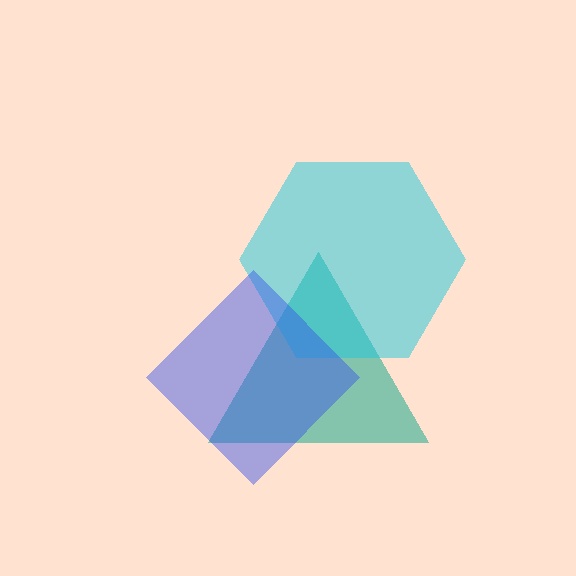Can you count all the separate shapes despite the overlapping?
Yes, there are 3 separate shapes.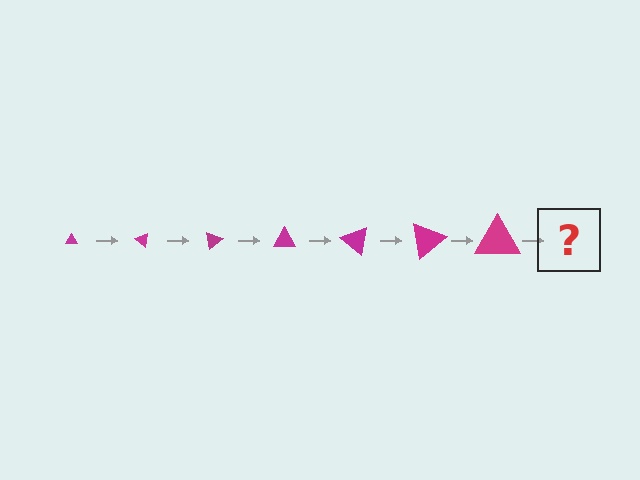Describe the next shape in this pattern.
It should be a triangle, larger than the previous one and rotated 280 degrees from the start.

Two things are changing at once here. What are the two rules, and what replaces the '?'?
The two rules are that the triangle grows larger each step and it rotates 40 degrees each step. The '?' should be a triangle, larger than the previous one and rotated 280 degrees from the start.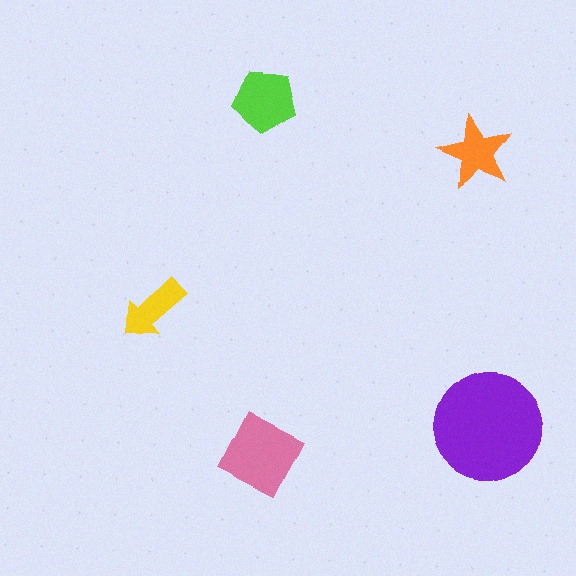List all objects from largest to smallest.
The purple circle, the pink diamond, the lime pentagon, the orange star, the yellow arrow.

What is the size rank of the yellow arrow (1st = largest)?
5th.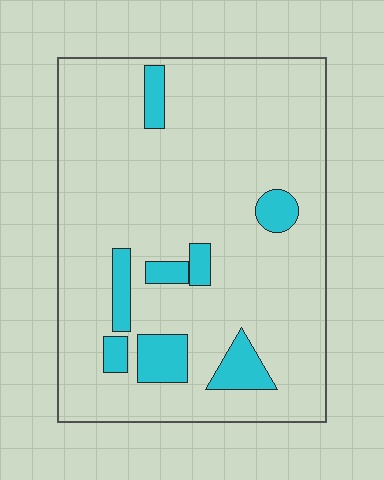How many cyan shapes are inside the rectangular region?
8.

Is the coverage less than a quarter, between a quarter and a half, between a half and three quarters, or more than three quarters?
Less than a quarter.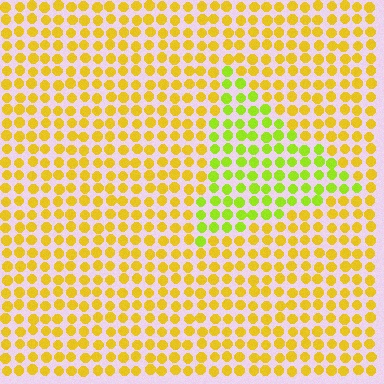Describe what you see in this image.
The image is filled with small yellow elements in a uniform arrangement. A triangle-shaped region is visible where the elements are tinted to a slightly different hue, forming a subtle color boundary.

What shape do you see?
I see a triangle.